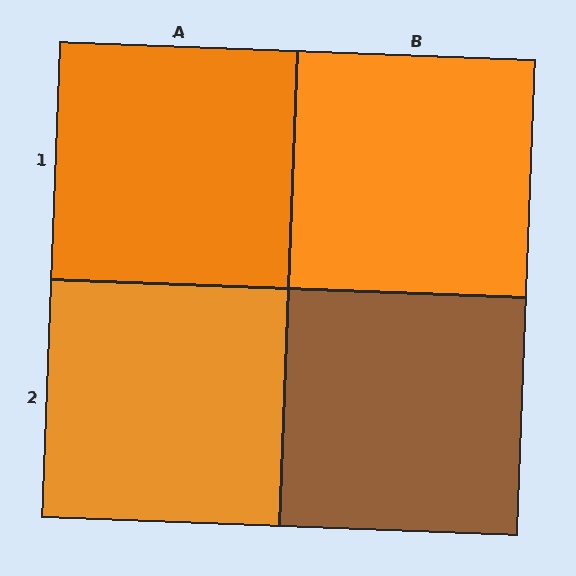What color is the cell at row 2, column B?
Brown.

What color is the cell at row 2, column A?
Orange.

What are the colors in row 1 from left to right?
Orange, orange.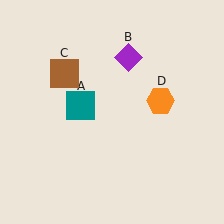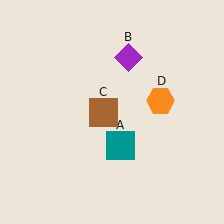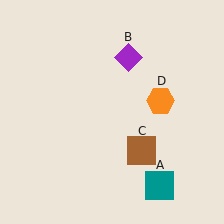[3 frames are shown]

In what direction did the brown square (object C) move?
The brown square (object C) moved down and to the right.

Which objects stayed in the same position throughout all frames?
Purple diamond (object B) and orange hexagon (object D) remained stationary.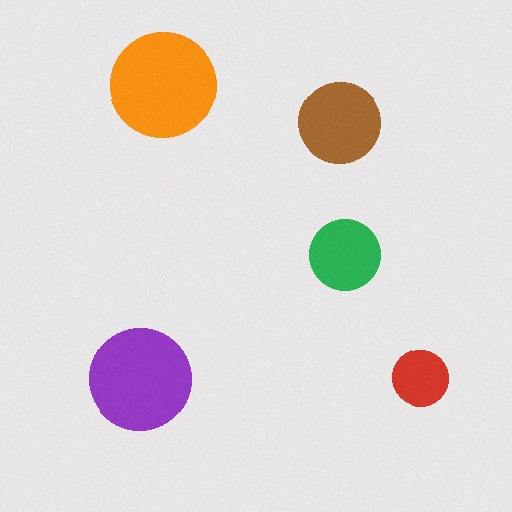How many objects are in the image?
There are 5 objects in the image.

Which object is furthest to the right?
The red circle is rightmost.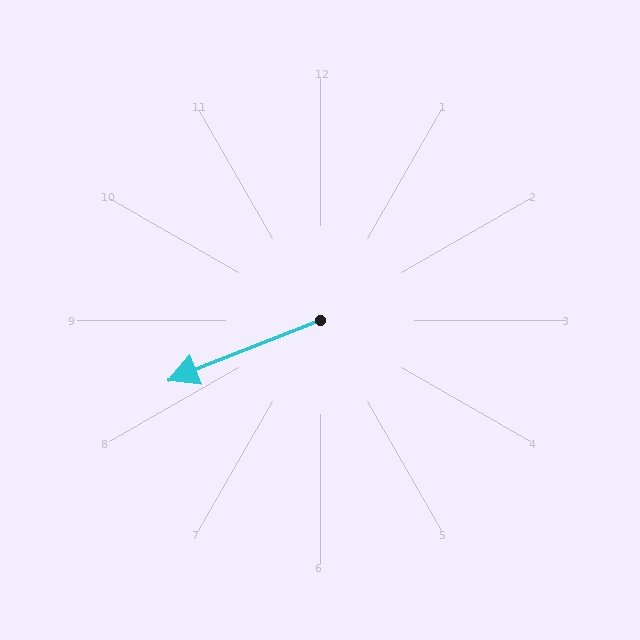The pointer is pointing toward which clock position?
Roughly 8 o'clock.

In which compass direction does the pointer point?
West.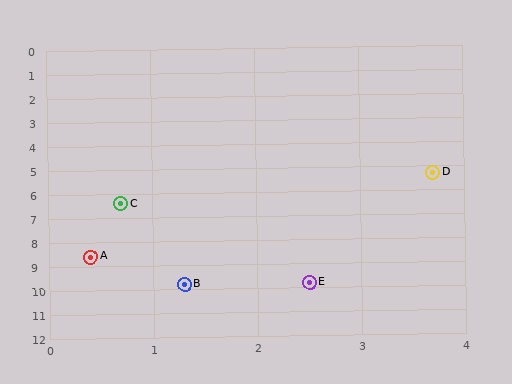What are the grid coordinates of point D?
Point D is at approximately (3.7, 5.3).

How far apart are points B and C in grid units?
Points B and C are about 3.5 grid units apart.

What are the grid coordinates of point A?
Point A is at approximately (0.4, 8.6).